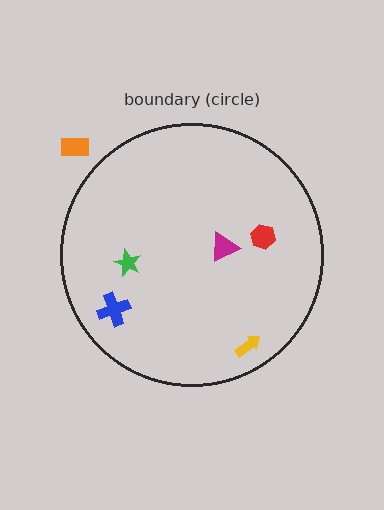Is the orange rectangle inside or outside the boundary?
Outside.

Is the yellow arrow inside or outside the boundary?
Inside.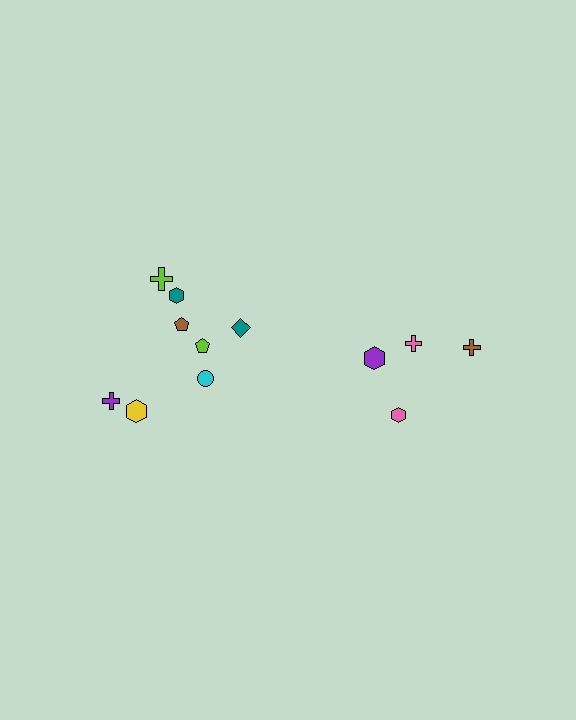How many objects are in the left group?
There are 8 objects.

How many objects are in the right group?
There are 4 objects.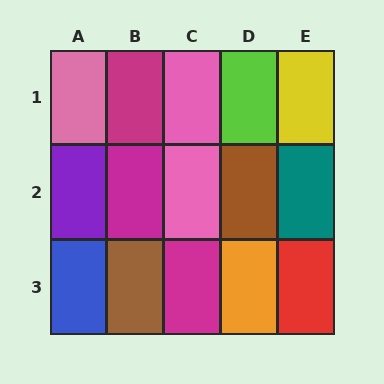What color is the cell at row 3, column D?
Orange.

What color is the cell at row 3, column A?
Blue.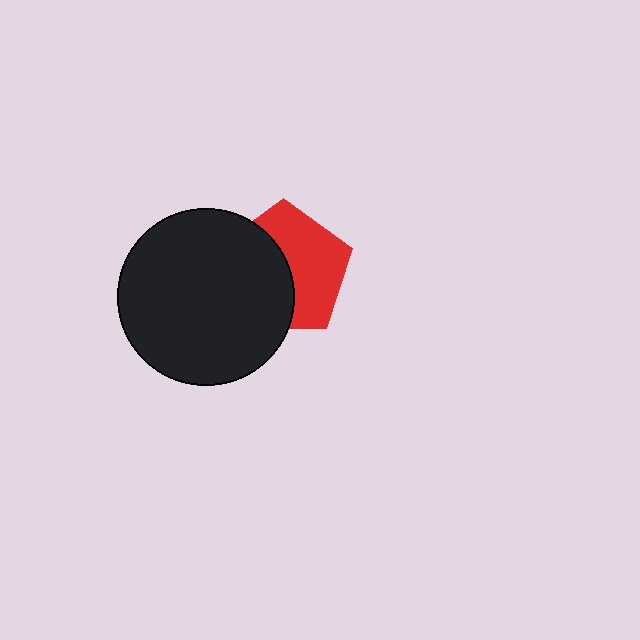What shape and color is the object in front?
The object in front is a black circle.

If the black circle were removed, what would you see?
You would see the complete red pentagon.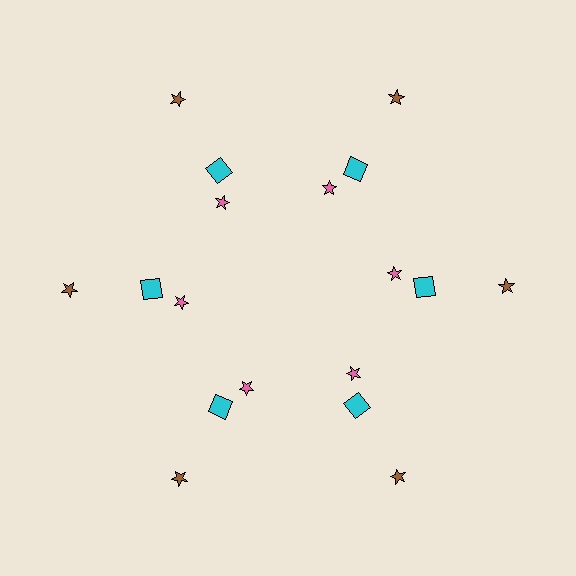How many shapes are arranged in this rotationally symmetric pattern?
There are 18 shapes, arranged in 6 groups of 3.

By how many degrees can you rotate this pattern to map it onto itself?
The pattern maps onto itself every 60 degrees of rotation.